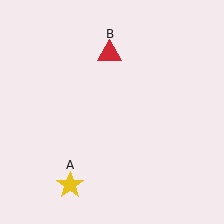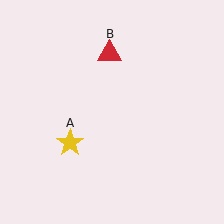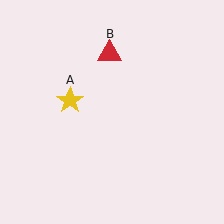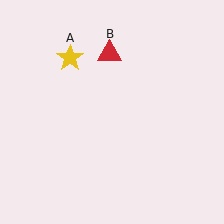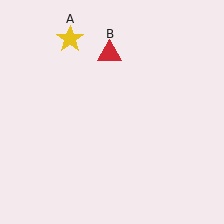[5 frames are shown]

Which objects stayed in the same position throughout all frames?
Red triangle (object B) remained stationary.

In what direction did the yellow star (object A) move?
The yellow star (object A) moved up.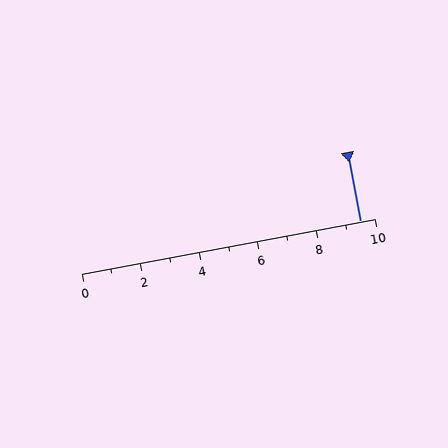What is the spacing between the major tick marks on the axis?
The major ticks are spaced 2 apart.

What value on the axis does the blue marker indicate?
The marker indicates approximately 9.5.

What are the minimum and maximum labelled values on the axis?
The axis runs from 0 to 10.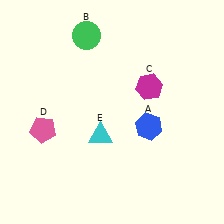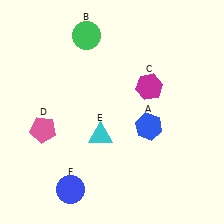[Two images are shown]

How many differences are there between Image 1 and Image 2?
There is 1 difference between the two images.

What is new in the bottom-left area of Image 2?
A blue circle (F) was added in the bottom-left area of Image 2.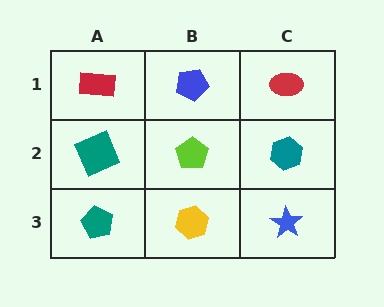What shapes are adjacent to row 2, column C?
A red ellipse (row 1, column C), a blue star (row 3, column C), a lime pentagon (row 2, column B).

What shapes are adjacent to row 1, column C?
A teal hexagon (row 2, column C), a blue pentagon (row 1, column B).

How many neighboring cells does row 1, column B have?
3.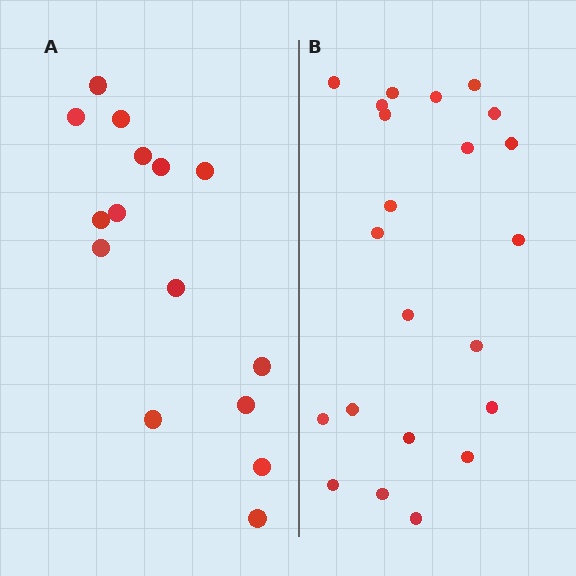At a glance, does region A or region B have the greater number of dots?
Region B (the right region) has more dots.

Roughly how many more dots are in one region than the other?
Region B has roughly 8 or so more dots than region A.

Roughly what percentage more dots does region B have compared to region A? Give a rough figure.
About 45% more.